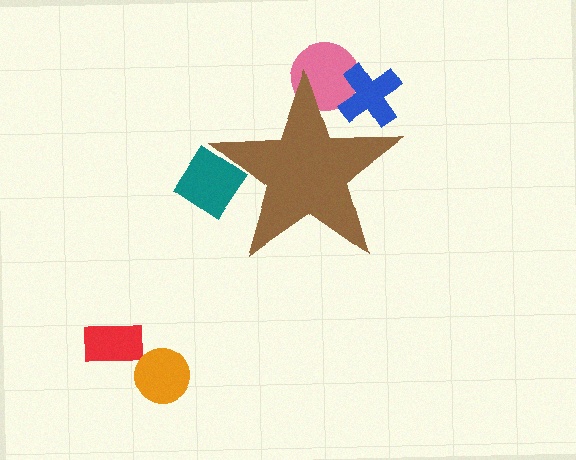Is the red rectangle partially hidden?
No, the red rectangle is fully visible.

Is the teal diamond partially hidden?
Yes, the teal diamond is partially hidden behind the brown star.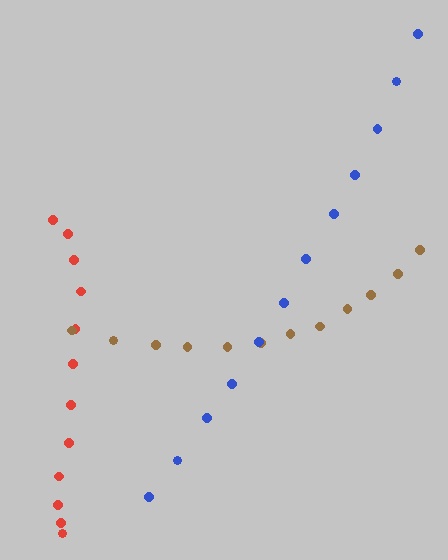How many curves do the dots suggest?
There are 3 distinct paths.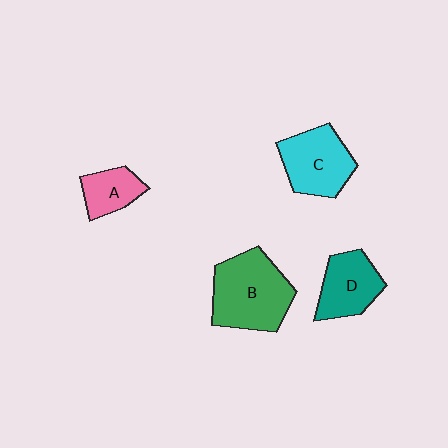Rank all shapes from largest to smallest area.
From largest to smallest: B (green), C (cyan), D (teal), A (pink).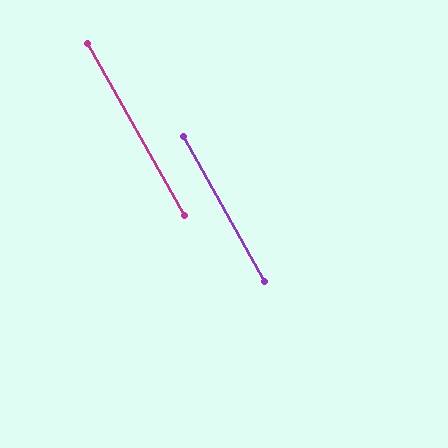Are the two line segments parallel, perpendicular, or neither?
Parallel — their directions differ by only 0.2°.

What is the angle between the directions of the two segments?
Approximately 0 degrees.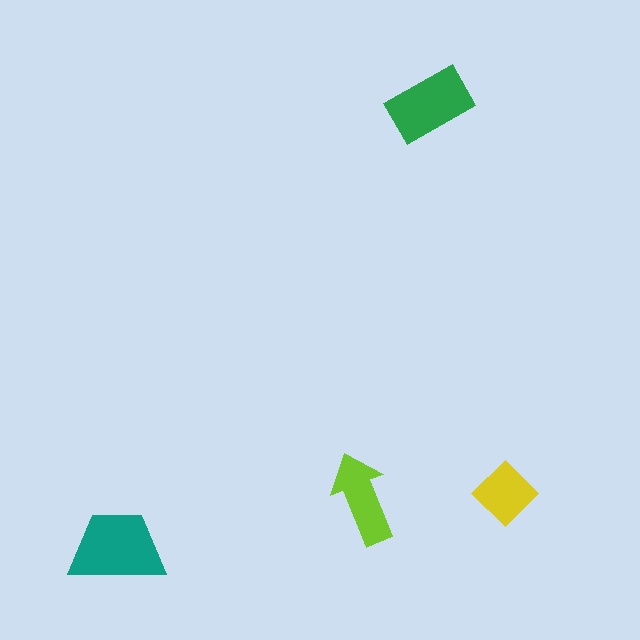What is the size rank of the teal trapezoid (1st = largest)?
1st.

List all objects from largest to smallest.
The teal trapezoid, the green rectangle, the lime arrow, the yellow diamond.